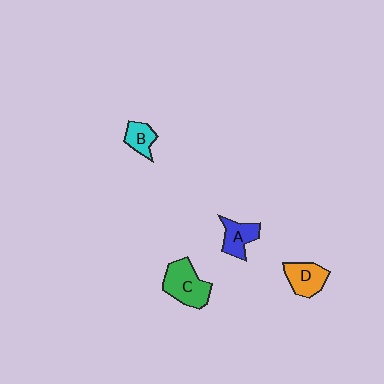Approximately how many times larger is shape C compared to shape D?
Approximately 1.4 times.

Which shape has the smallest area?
Shape B (cyan).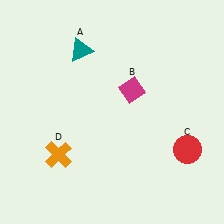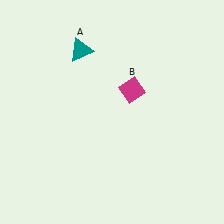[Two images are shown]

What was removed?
The orange cross (D), the red circle (C) were removed in Image 2.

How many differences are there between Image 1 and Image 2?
There are 2 differences between the two images.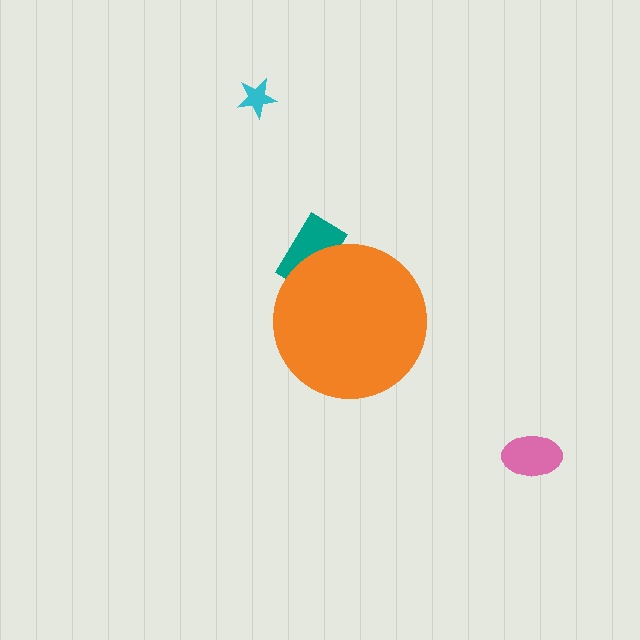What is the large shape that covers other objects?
An orange circle.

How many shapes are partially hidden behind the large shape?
1 shape is partially hidden.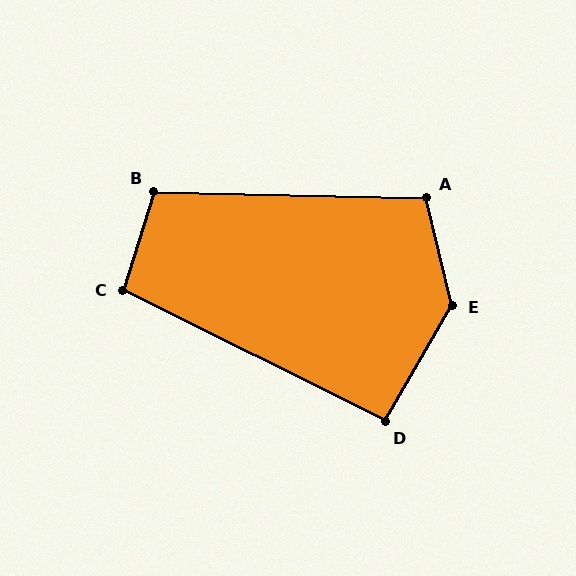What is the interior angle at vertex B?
Approximately 106 degrees (obtuse).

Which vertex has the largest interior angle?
E, at approximately 137 degrees.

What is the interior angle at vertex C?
Approximately 99 degrees (obtuse).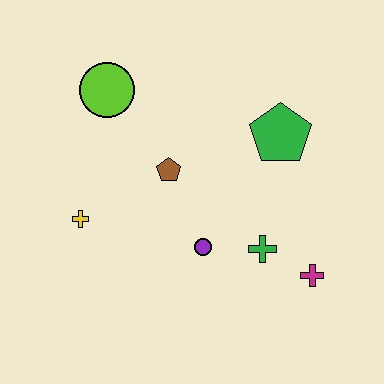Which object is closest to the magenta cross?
The green cross is closest to the magenta cross.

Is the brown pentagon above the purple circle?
Yes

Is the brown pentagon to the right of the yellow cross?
Yes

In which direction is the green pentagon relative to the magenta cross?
The green pentagon is above the magenta cross.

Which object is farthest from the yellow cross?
The magenta cross is farthest from the yellow cross.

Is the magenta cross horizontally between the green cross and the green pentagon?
No